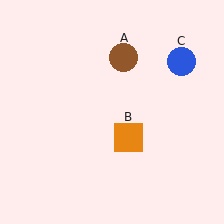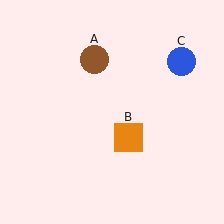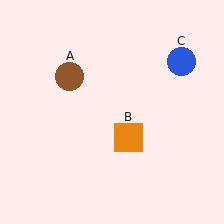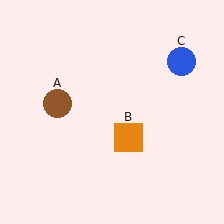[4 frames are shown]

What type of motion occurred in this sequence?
The brown circle (object A) rotated counterclockwise around the center of the scene.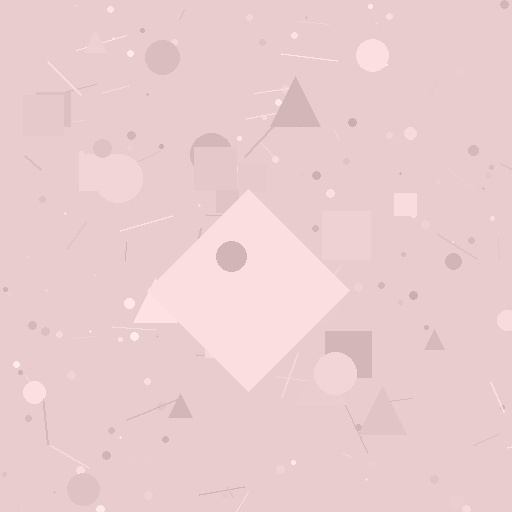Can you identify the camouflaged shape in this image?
The camouflaged shape is a diamond.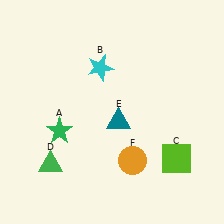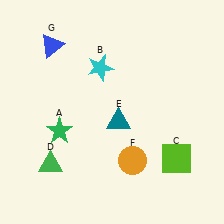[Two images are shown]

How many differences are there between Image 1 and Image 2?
There is 1 difference between the two images.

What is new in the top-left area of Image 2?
A blue triangle (G) was added in the top-left area of Image 2.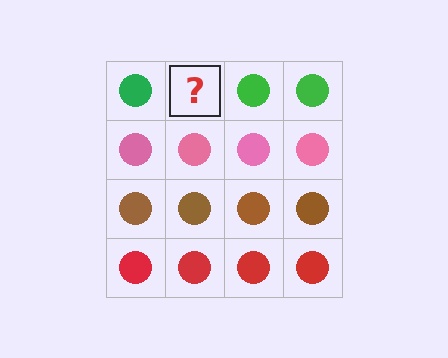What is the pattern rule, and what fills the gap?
The rule is that each row has a consistent color. The gap should be filled with a green circle.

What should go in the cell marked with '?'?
The missing cell should contain a green circle.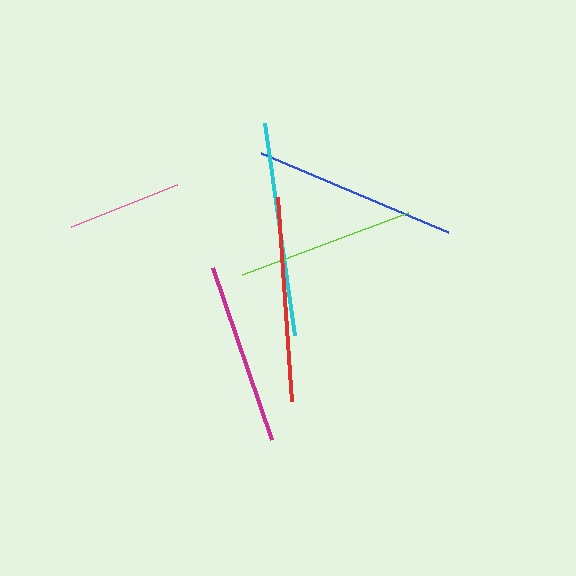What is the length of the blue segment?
The blue segment is approximately 203 pixels long.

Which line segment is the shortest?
The pink line is the shortest at approximately 114 pixels.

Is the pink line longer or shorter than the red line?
The red line is longer than the pink line.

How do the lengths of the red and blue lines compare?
The red and blue lines are approximately the same length.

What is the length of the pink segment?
The pink segment is approximately 114 pixels long.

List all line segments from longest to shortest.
From longest to shortest: cyan, red, blue, magenta, lime, pink.